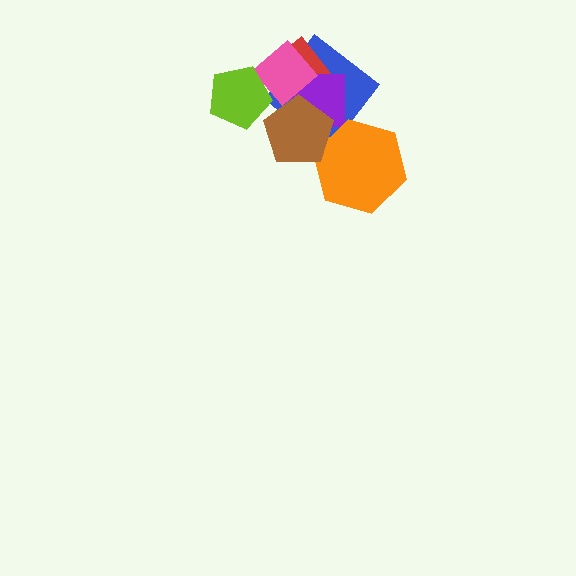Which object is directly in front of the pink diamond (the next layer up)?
The lime pentagon is directly in front of the pink diamond.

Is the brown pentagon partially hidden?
No, no other shape covers it.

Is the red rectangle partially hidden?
Yes, it is partially covered by another shape.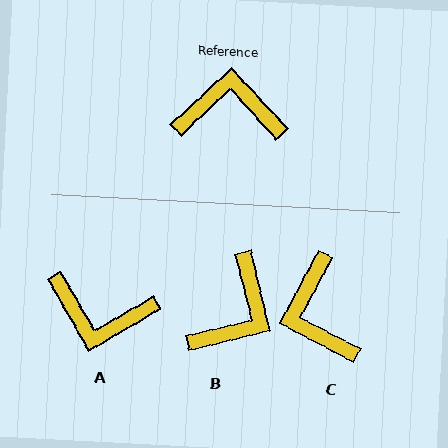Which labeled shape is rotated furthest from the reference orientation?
A, about 167 degrees away.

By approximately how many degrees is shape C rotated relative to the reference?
Approximately 110 degrees counter-clockwise.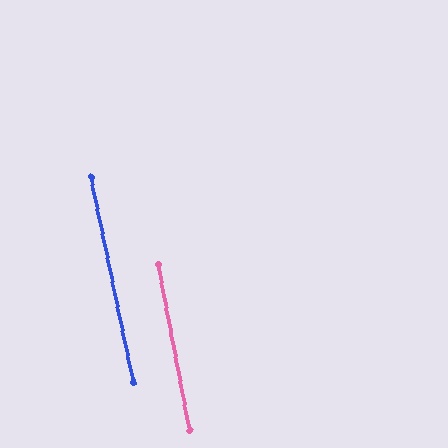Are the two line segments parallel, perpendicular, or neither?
Parallel — their directions differ by only 1.0°.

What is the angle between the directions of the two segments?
Approximately 1 degree.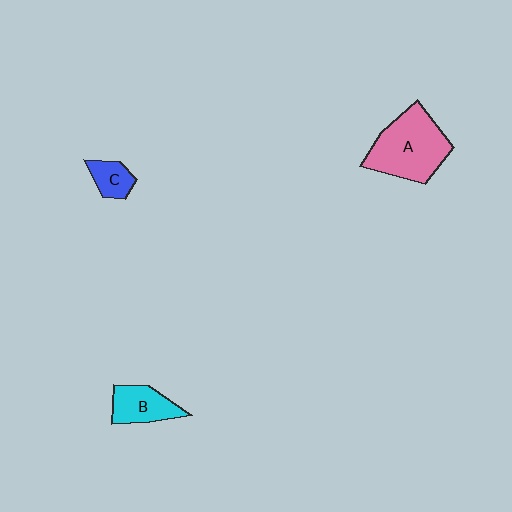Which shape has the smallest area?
Shape C (blue).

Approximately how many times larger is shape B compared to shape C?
Approximately 1.6 times.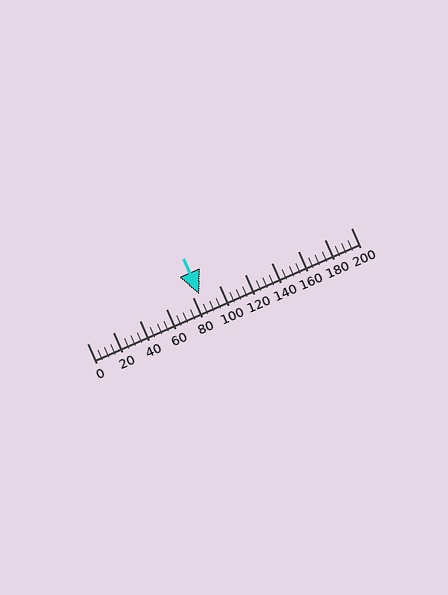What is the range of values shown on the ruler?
The ruler shows values from 0 to 200.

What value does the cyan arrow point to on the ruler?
The cyan arrow points to approximately 85.